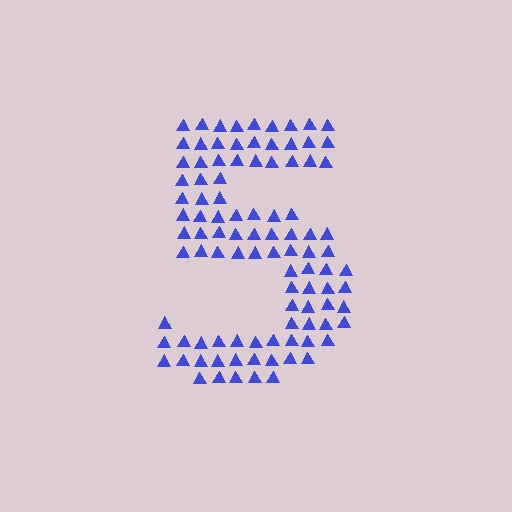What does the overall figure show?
The overall figure shows the digit 5.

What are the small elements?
The small elements are triangles.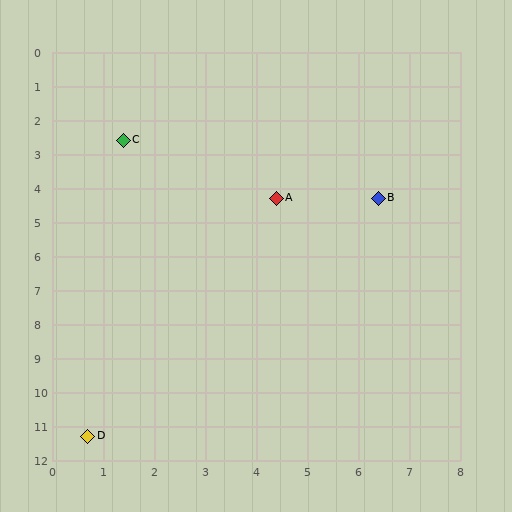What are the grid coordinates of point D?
Point D is at approximately (0.7, 11.3).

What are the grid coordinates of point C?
Point C is at approximately (1.4, 2.6).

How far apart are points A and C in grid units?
Points A and C are about 3.4 grid units apart.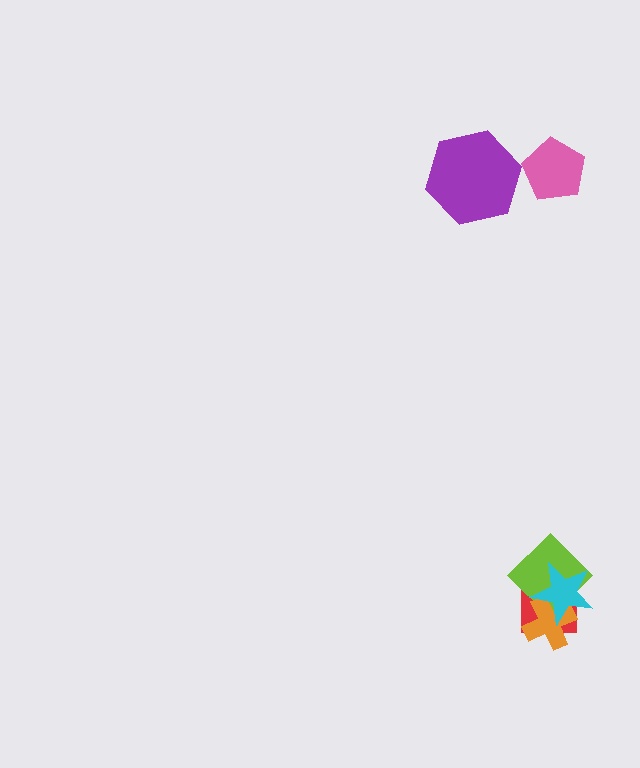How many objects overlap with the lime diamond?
3 objects overlap with the lime diamond.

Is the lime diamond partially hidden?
Yes, it is partially covered by another shape.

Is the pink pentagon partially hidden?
No, no other shape covers it.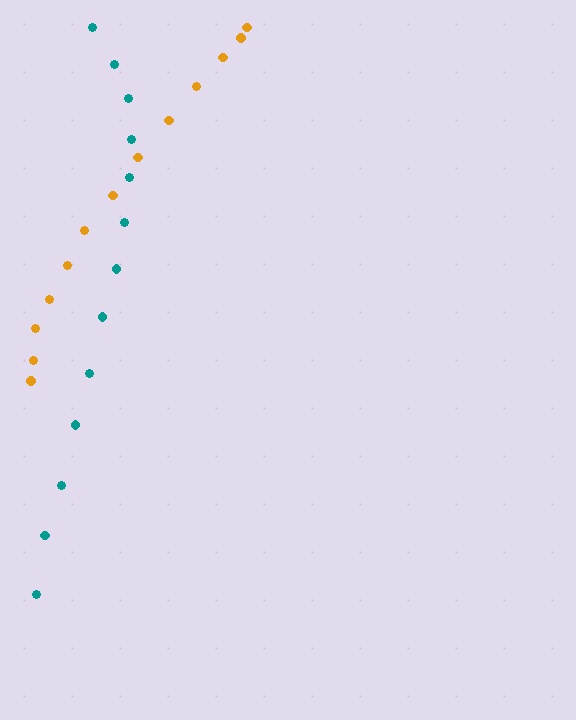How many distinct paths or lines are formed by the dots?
There are 2 distinct paths.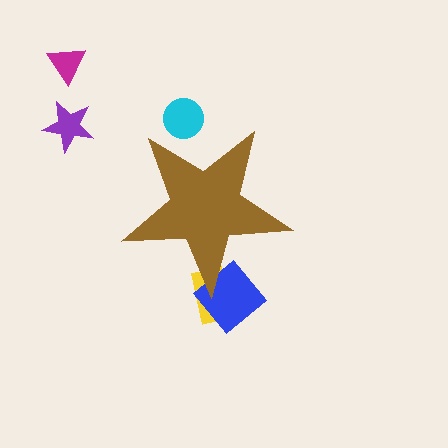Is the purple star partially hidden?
No, the purple star is fully visible.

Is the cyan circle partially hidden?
Yes, the cyan circle is partially hidden behind the brown star.